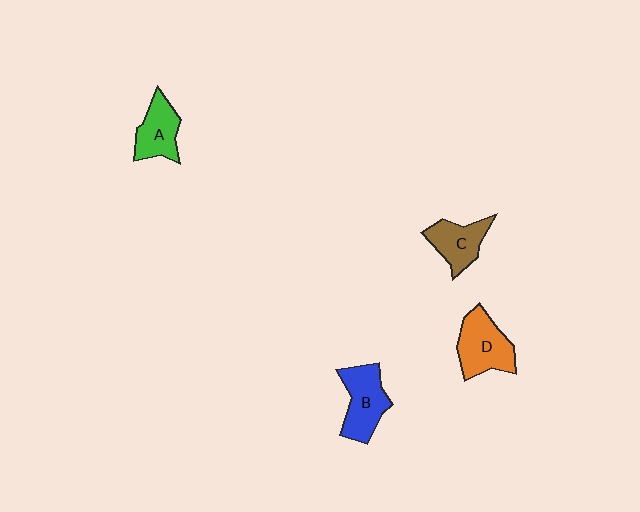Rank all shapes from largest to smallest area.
From largest to smallest: D (orange), B (blue), C (brown), A (green).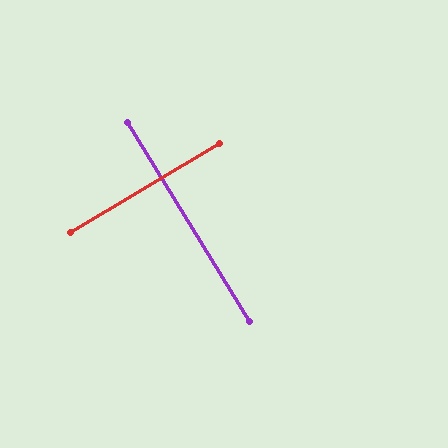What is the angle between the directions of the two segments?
Approximately 89 degrees.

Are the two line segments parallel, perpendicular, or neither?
Perpendicular — they meet at approximately 89°.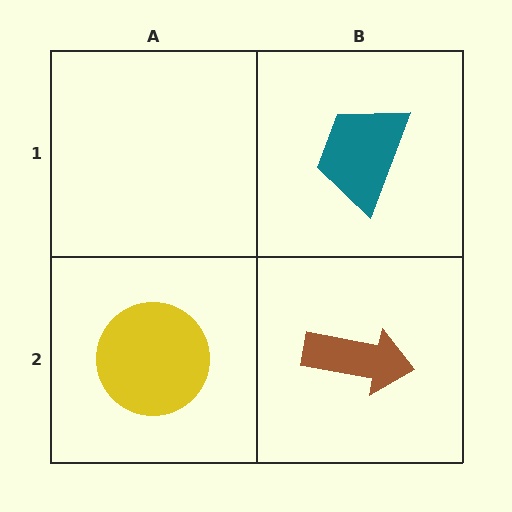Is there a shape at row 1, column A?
No, that cell is empty.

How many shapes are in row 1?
1 shape.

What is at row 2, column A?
A yellow circle.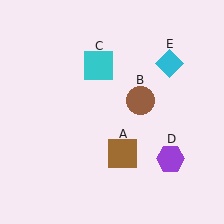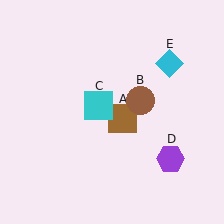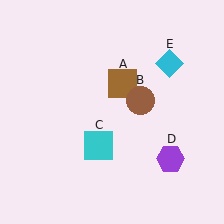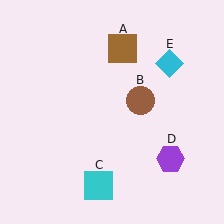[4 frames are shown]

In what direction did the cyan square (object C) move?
The cyan square (object C) moved down.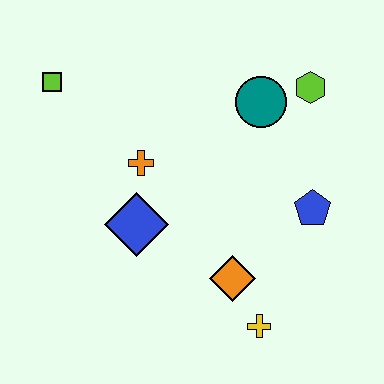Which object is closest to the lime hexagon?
The teal circle is closest to the lime hexagon.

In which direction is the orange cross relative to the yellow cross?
The orange cross is above the yellow cross.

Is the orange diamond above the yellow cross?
Yes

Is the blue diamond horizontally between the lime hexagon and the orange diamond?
No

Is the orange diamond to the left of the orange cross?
No